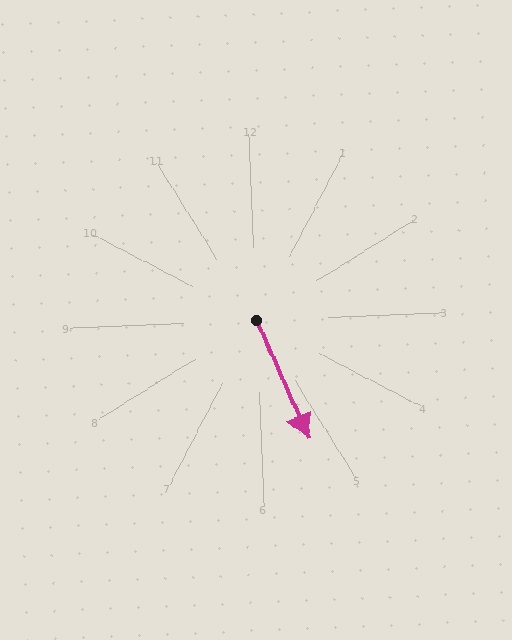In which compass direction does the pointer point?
South.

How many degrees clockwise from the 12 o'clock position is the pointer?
Approximately 158 degrees.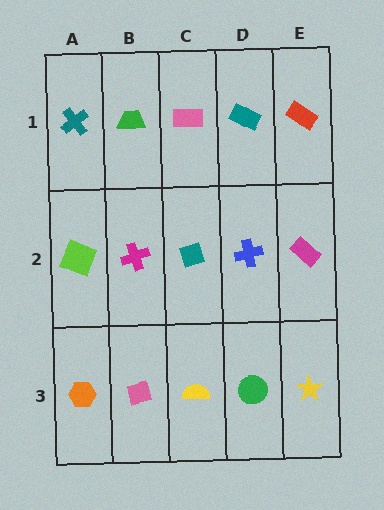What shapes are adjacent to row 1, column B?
A magenta cross (row 2, column B), a teal cross (row 1, column A), a pink rectangle (row 1, column C).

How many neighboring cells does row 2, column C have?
4.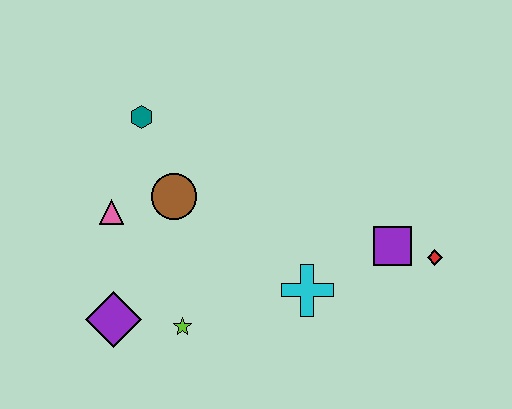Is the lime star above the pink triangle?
No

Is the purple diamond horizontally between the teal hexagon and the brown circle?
No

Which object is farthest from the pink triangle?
The red diamond is farthest from the pink triangle.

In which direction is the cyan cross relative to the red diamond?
The cyan cross is to the left of the red diamond.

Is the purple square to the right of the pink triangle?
Yes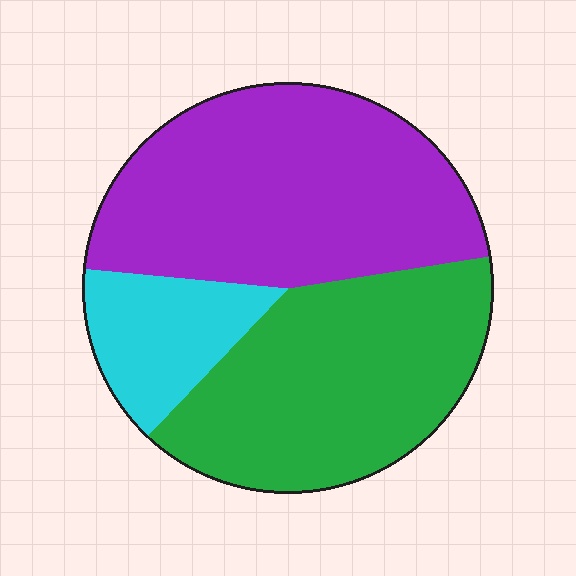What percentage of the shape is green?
Green takes up about two fifths (2/5) of the shape.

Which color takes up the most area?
Purple, at roughly 45%.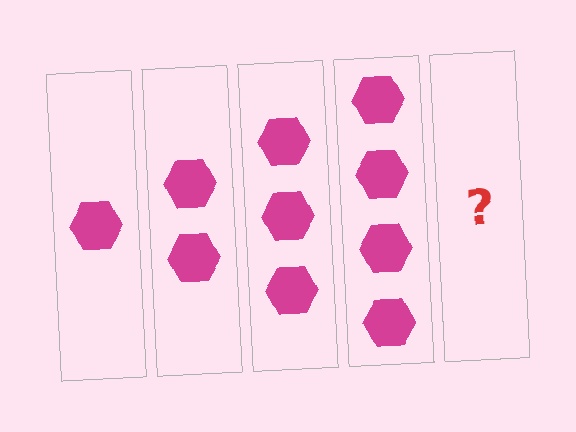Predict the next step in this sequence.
The next step is 5 hexagons.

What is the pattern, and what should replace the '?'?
The pattern is that each step adds one more hexagon. The '?' should be 5 hexagons.